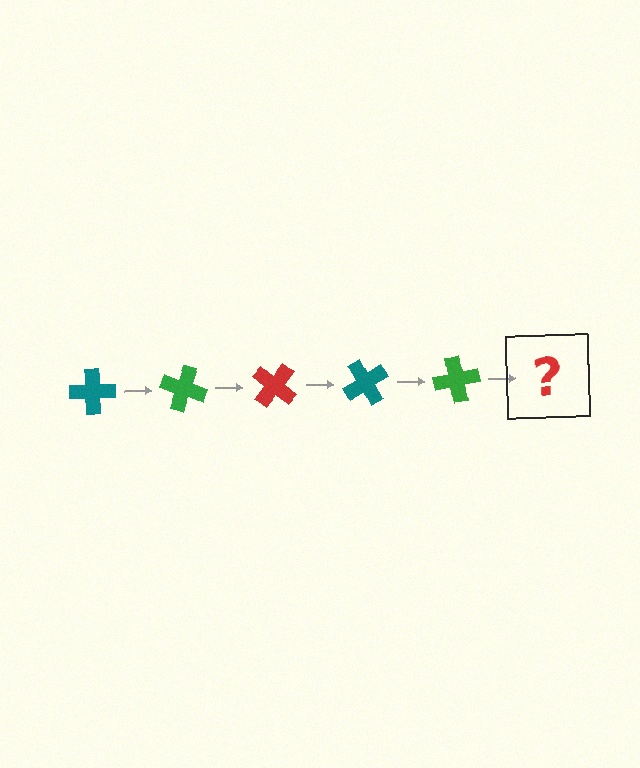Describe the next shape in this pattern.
It should be a red cross, rotated 100 degrees from the start.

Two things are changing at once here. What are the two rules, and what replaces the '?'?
The two rules are that it rotates 20 degrees each step and the color cycles through teal, green, and red. The '?' should be a red cross, rotated 100 degrees from the start.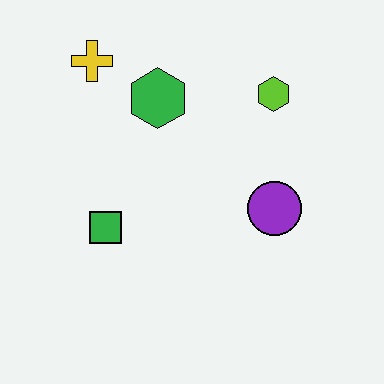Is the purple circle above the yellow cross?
No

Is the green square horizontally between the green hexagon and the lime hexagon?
No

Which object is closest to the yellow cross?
The green hexagon is closest to the yellow cross.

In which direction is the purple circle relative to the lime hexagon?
The purple circle is below the lime hexagon.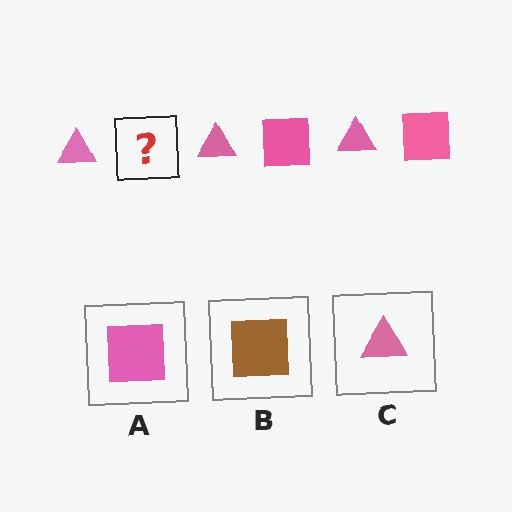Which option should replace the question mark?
Option A.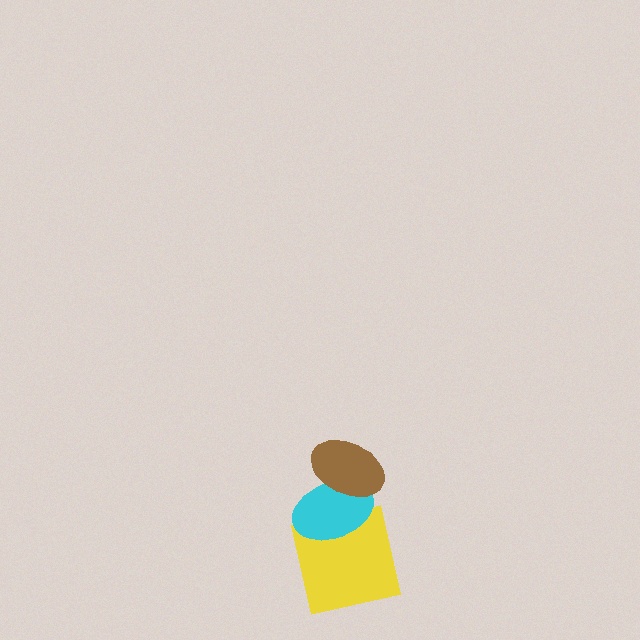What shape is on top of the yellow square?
The cyan ellipse is on top of the yellow square.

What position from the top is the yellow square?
The yellow square is 3rd from the top.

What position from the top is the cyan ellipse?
The cyan ellipse is 2nd from the top.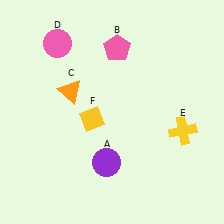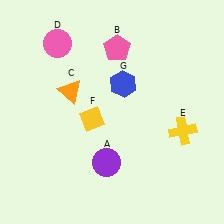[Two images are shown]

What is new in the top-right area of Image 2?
A blue hexagon (G) was added in the top-right area of Image 2.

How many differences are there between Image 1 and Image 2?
There is 1 difference between the two images.